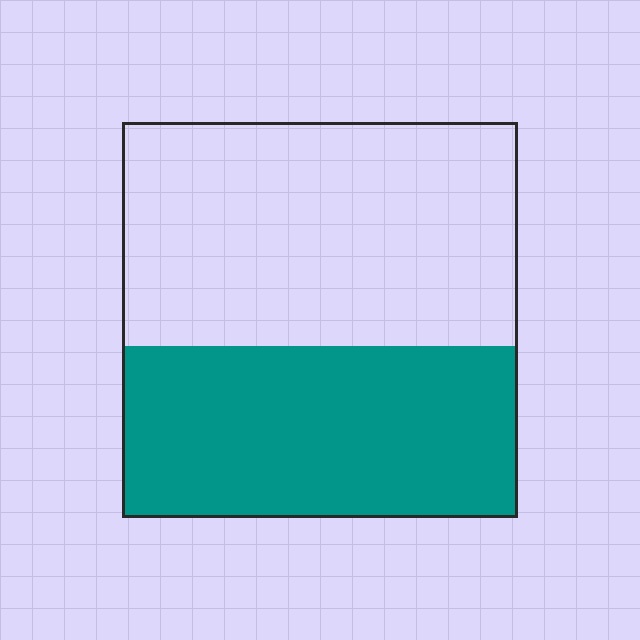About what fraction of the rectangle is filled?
About two fifths (2/5).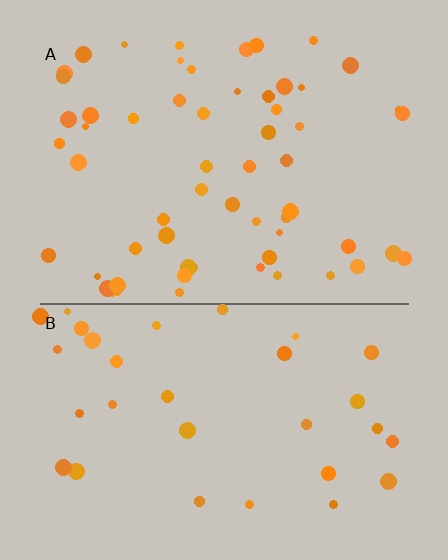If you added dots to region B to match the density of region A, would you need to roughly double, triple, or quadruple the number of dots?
Approximately double.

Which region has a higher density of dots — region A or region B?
A (the top).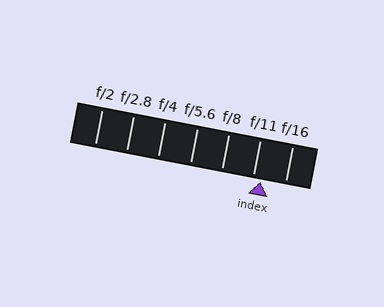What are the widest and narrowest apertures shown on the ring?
The widest aperture shown is f/2 and the narrowest is f/16.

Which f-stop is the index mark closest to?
The index mark is closest to f/11.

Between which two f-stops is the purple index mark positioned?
The index mark is between f/11 and f/16.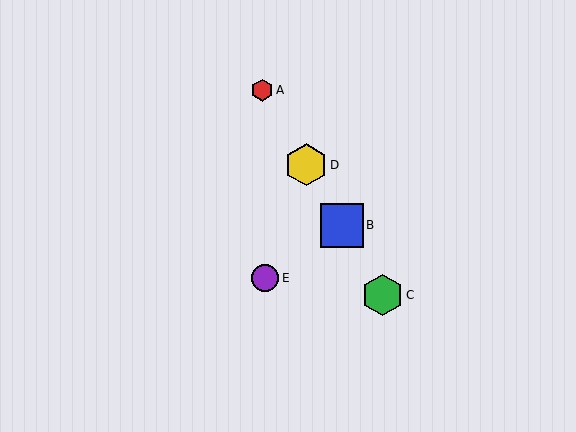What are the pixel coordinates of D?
Object D is at (306, 165).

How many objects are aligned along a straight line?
4 objects (A, B, C, D) are aligned along a straight line.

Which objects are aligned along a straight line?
Objects A, B, C, D are aligned along a straight line.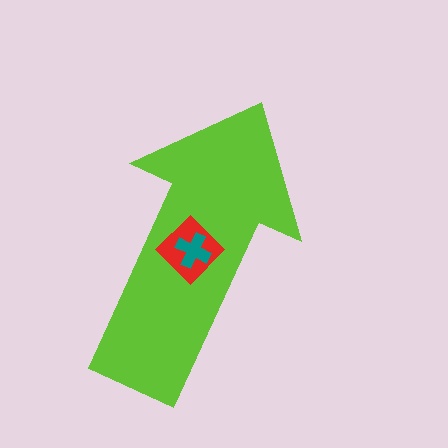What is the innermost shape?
The teal cross.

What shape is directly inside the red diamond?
The teal cross.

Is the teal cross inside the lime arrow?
Yes.